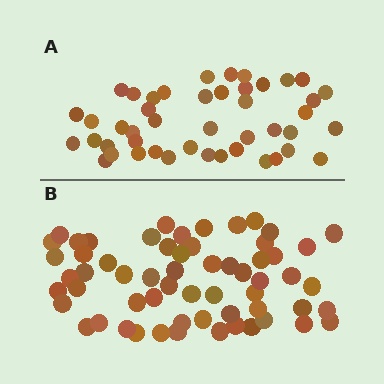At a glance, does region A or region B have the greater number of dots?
Region B (the bottom region) has more dots.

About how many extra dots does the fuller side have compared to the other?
Region B has approximately 15 more dots than region A.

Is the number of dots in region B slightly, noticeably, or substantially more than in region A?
Region B has noticeably more, but not dramatically so. The ratio is roughly 1.3 to 1.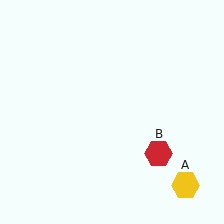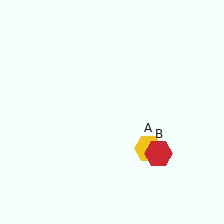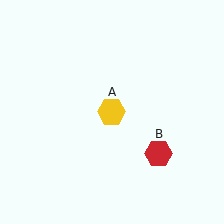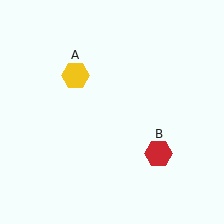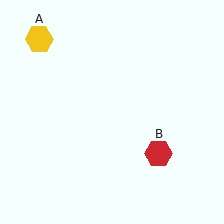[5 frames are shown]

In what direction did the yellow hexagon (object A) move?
The yellow hexagon (object A) moved up and to the left.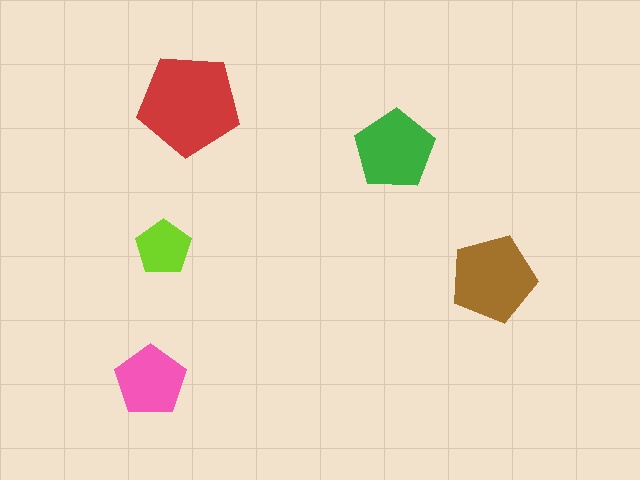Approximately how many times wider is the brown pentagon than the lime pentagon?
About 1.5 times wider.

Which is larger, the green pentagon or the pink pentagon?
The green one.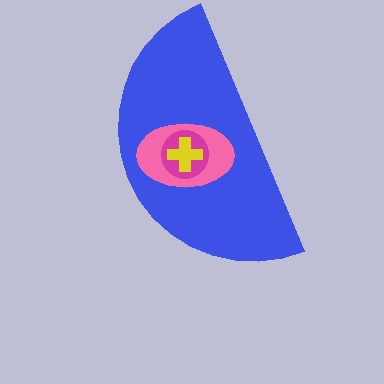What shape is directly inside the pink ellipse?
The magenta circle.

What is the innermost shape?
The yellow cross.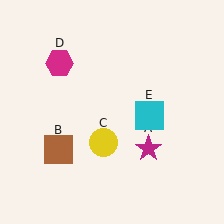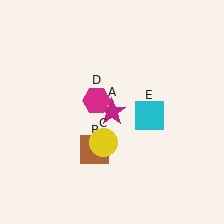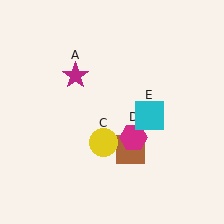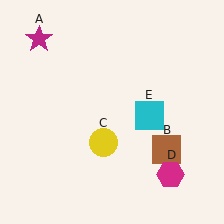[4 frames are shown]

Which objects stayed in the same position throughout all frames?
Yellow circle (object C) and cyan square (object E) remained stationary.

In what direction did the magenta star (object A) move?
The magenta star (object A) moved up and to the left.